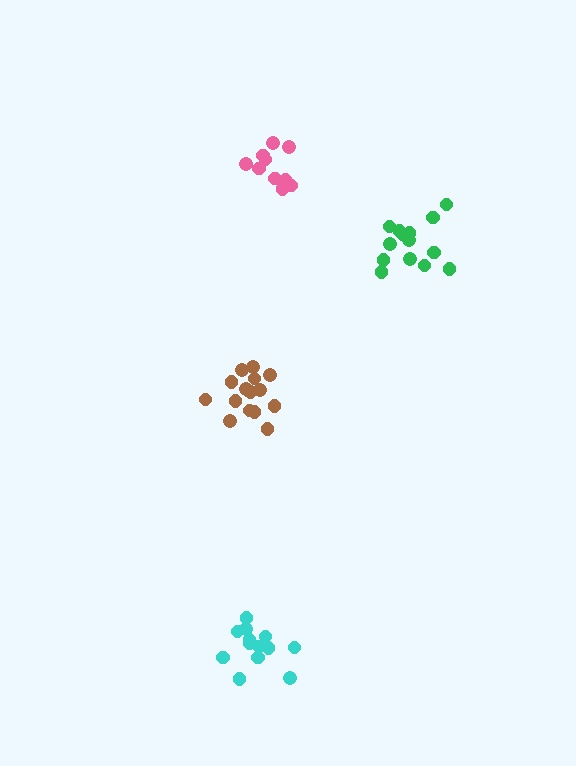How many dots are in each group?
Group 1: 10 dots, Group 2: 13 dots, Group 3: 14 dots, Group 4: 16 dots (53 total).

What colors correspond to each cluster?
The clusters are colored: pink, cyan, green, brown.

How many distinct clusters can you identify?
There are 4 distinct clusters.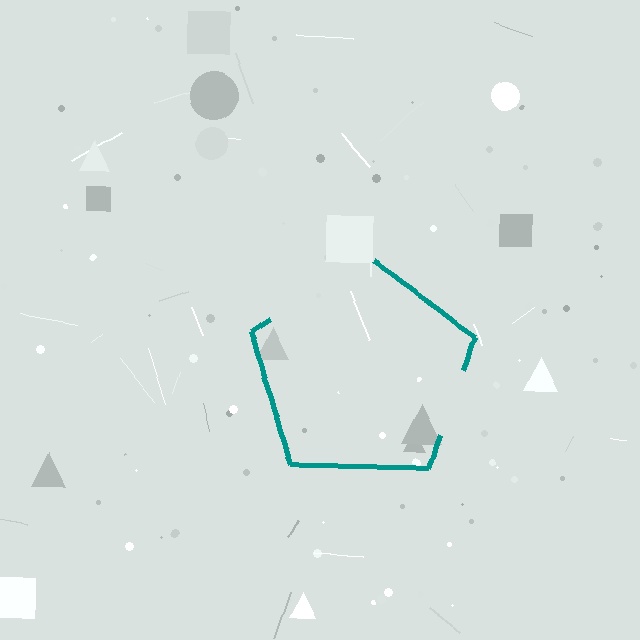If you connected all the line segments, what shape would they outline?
They would outline a pentagon.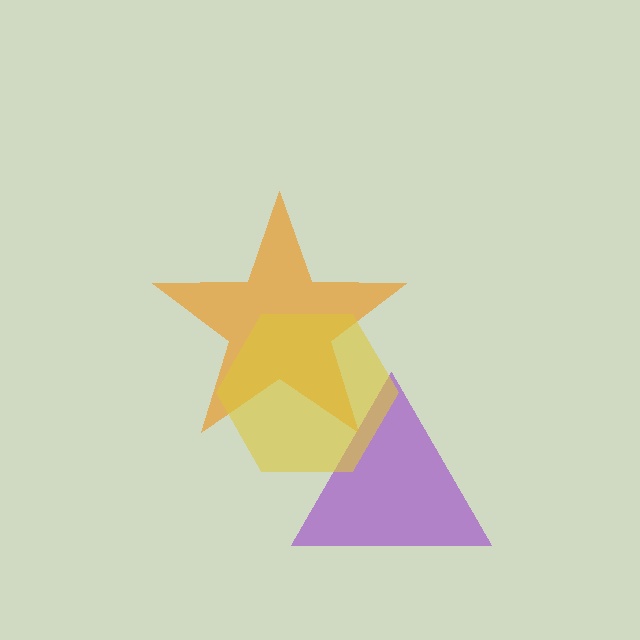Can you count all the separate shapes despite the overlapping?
Yes, there are 3 separate shapes.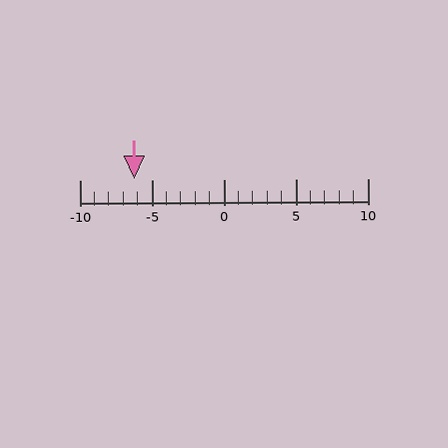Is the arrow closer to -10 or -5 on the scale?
The arrow is closer to -5.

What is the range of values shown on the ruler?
The ruler shows values from -10 to 10.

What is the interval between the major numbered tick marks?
The major tick marks are spaced 5 units apart.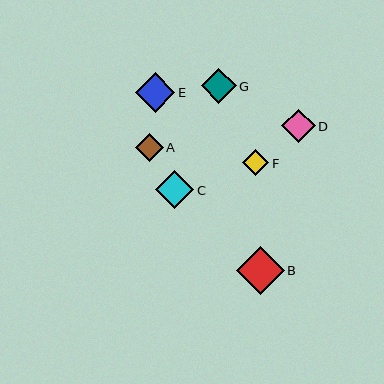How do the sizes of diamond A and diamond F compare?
Diamond A and diamond F are approximately the same size.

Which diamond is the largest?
Diamond B is the largest with a size of approximately 48 pixels.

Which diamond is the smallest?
Diamond F is the smallest with a size of approximately 26 pixels.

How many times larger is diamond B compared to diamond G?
Diamond B is approximately 1.4 times the size of diamond G.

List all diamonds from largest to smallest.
From largest to smallest: B, E, C, G, D, A, F.